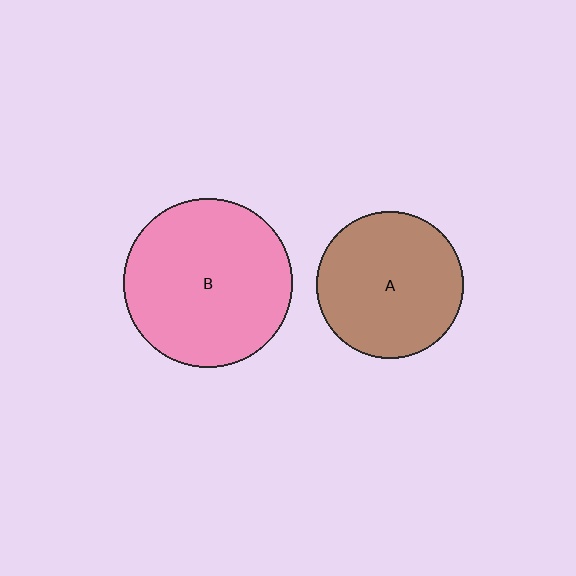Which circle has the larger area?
Circle B (pink).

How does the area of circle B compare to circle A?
Approximately 1.3 times.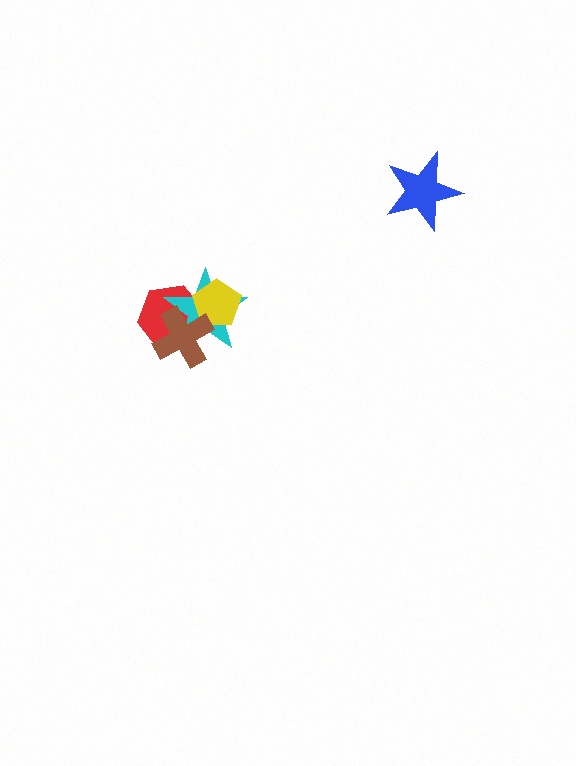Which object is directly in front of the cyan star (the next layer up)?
The yellow pentagon is directly in front of the cyan star.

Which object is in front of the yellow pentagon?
The brown cross is in front of the yellow pentagon.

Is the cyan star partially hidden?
Yes, it is partially covered by another shape.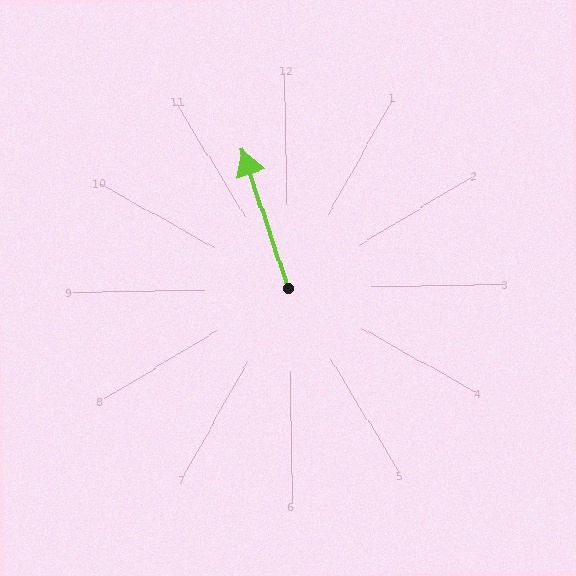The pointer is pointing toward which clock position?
Roughly 11 o'clock.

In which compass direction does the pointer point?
North.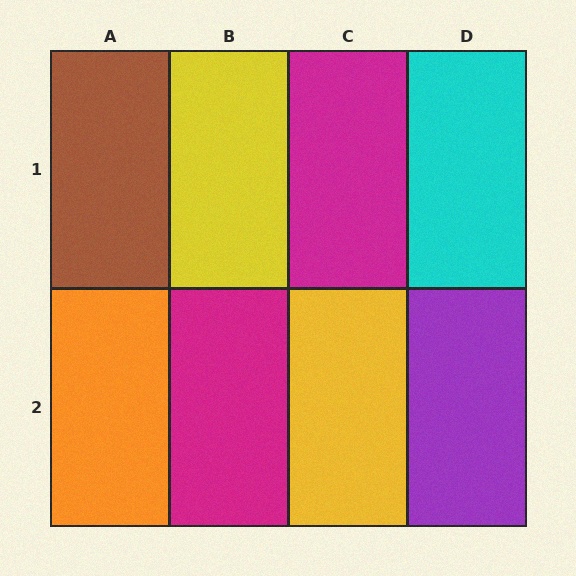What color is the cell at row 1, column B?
Yellow.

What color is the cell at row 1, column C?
Magenta.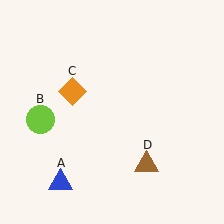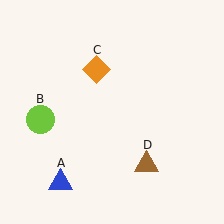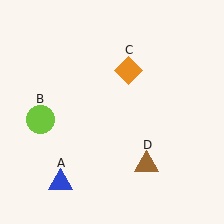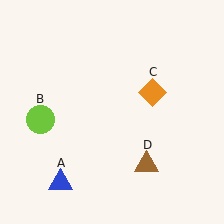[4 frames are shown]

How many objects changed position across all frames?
1 object changed position: orange diamond (object C).